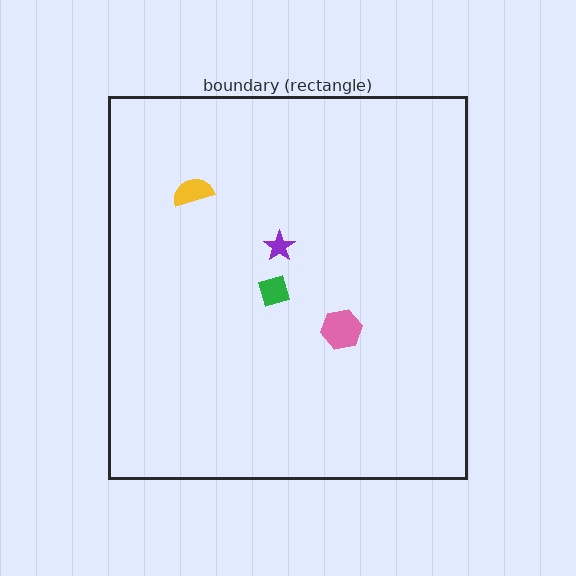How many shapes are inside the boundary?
4 inside, 0 outside.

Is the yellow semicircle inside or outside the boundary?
Inside.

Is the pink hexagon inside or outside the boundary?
Inside.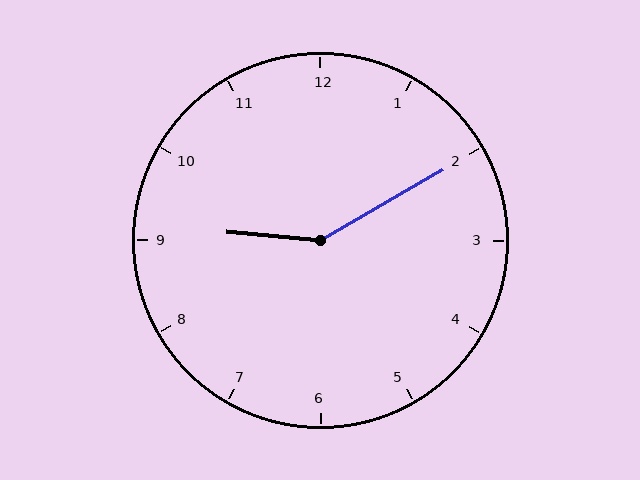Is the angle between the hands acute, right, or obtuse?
It is obtuse.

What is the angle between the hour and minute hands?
Approximately 145 degrees.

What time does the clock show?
9:10.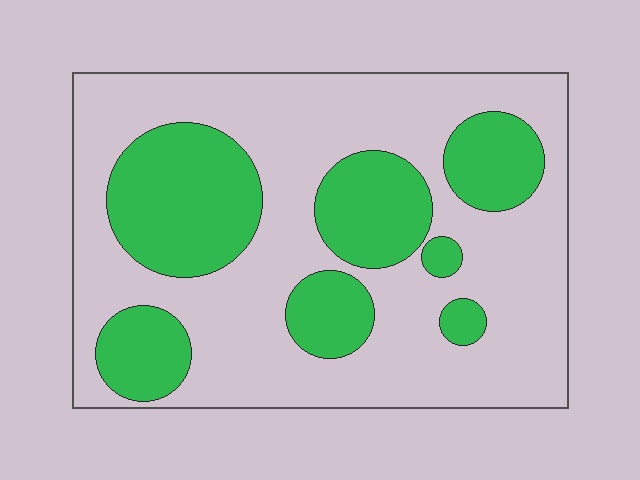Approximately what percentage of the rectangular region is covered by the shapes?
Approximately 35%.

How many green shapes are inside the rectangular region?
7.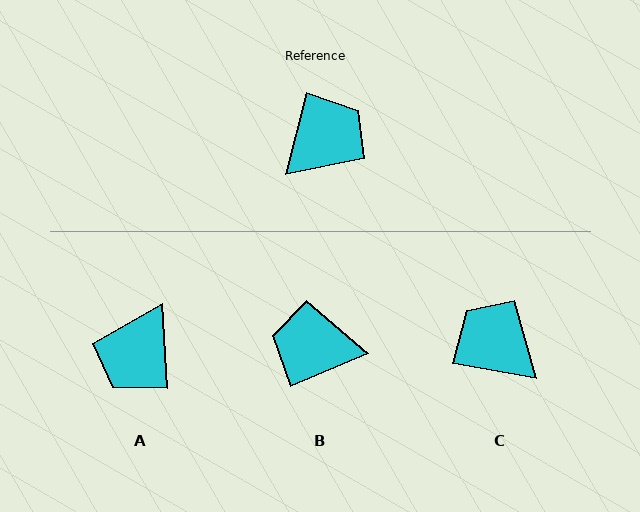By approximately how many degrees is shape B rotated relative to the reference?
Approximately 128 degrees counter-clockwise.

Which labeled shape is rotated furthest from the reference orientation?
A, about 162 degrees away.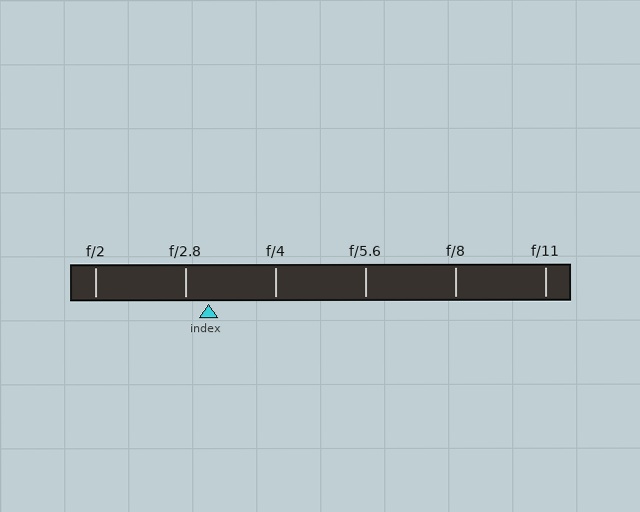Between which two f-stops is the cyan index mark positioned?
The index mark is between f/2.8 and f/4.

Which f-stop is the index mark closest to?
The index mark is closest to f/2.8.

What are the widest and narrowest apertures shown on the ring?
The widest aperture shown is f/2 and the narrowest is f/11.